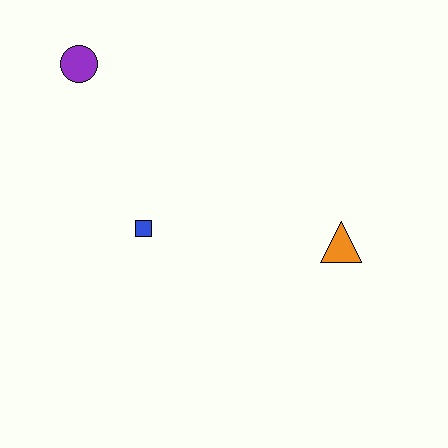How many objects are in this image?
There are 3 objects.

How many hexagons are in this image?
There are no hexagons.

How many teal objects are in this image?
There are no teal objects.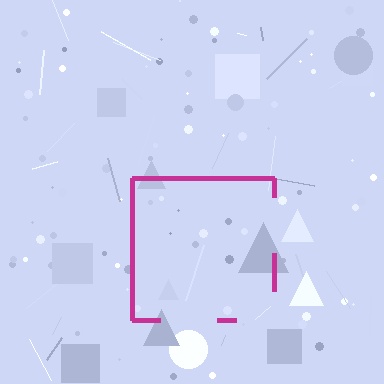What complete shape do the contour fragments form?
The contour fragments form a square.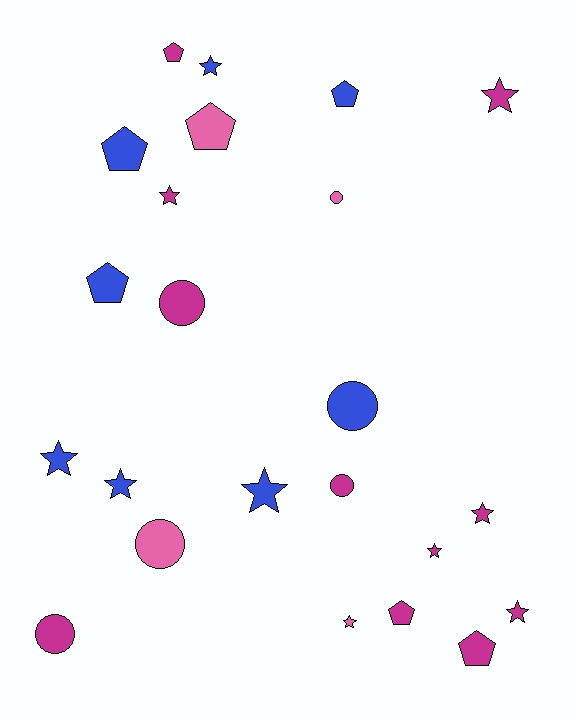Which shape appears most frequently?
Star, with 10 objects.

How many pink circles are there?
There are 2 pink circles.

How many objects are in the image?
There are 23 objects.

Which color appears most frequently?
Magenta, with 11 objects.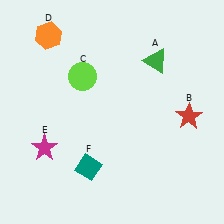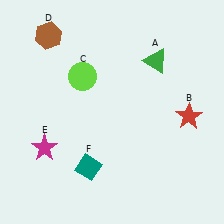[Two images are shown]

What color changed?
The hexagon (D) changed from orange in Image 1 to brown in Image 2.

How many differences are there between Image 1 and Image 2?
There is 1 difference between the two images.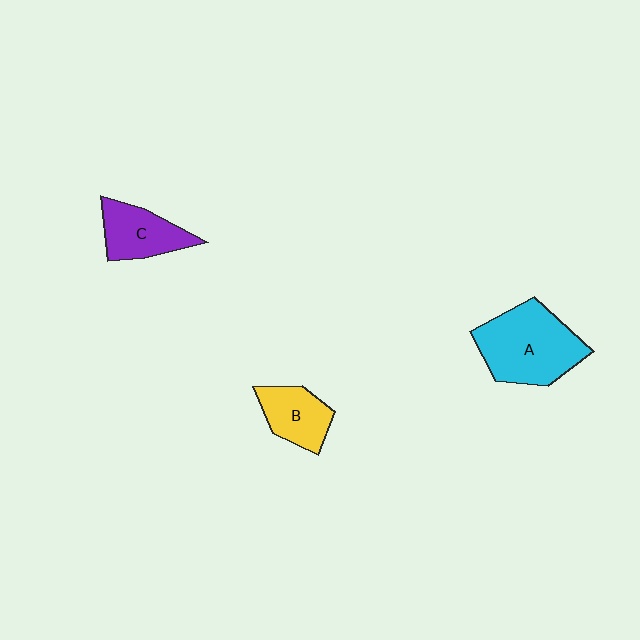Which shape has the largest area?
Shape A (cyan).